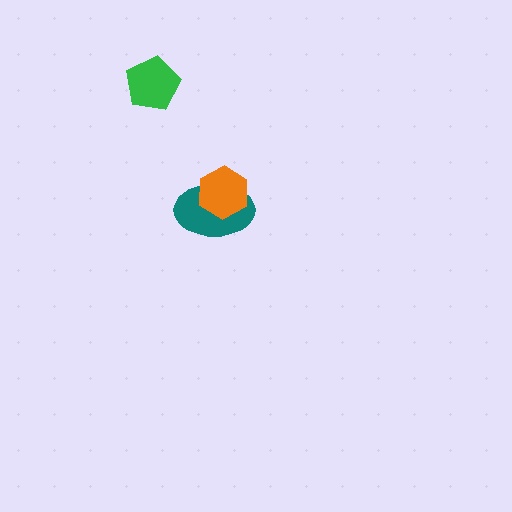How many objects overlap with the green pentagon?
0 objects overlap with the green pentagon.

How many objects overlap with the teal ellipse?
1 object overlaps with the teal ellipse.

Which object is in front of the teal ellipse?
The orange hexagon is in front of the teal ellipse.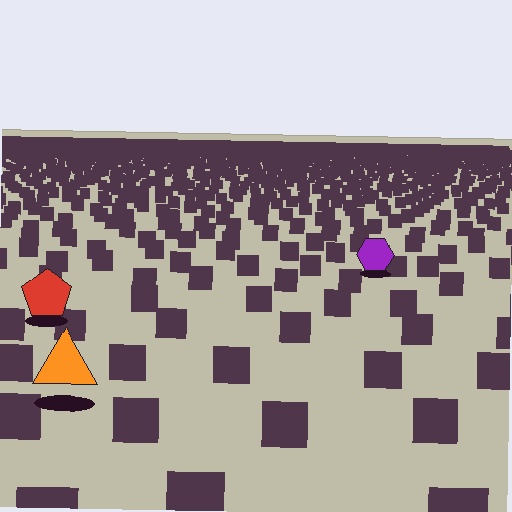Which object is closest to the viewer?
The orange triangle is closest. The texture marks near it are larger and more spread out.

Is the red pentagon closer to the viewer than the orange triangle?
No. The orange triangle is closer — you can tell from the texture gradient: the ground texture is coarser near it.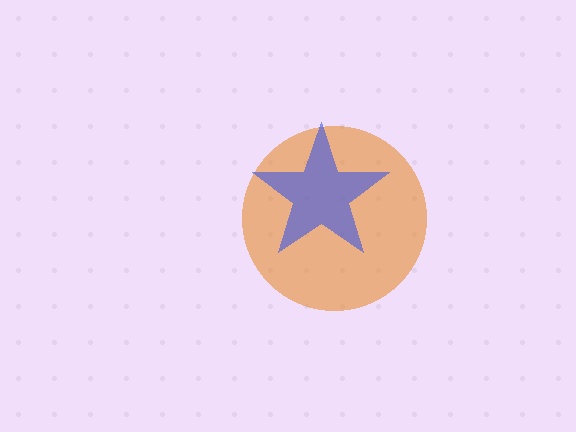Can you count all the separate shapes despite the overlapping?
Yes, there are 2 separate shapes.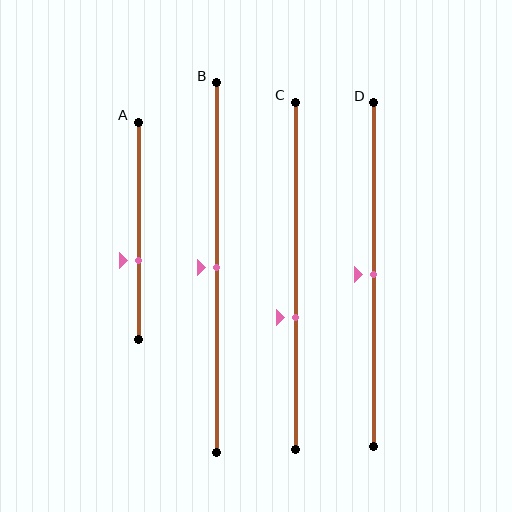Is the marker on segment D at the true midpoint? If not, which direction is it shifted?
Yes, the marker on segment D is at the true midpoint.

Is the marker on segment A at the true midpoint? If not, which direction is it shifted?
No, the marker on segment A is shifted downward by about 14% of the segment length.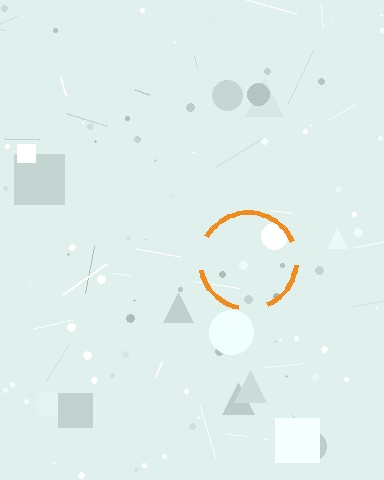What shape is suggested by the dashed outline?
The dashed outline suggests a circle.